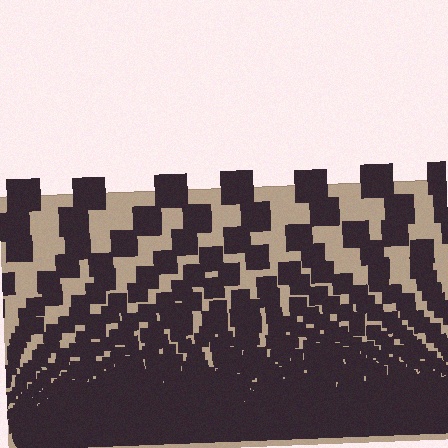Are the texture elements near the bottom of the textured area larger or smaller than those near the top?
Smaller. The gradient is inverted — elements near the bottom are smaller and denser.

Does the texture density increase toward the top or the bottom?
Density increases toward the bottom.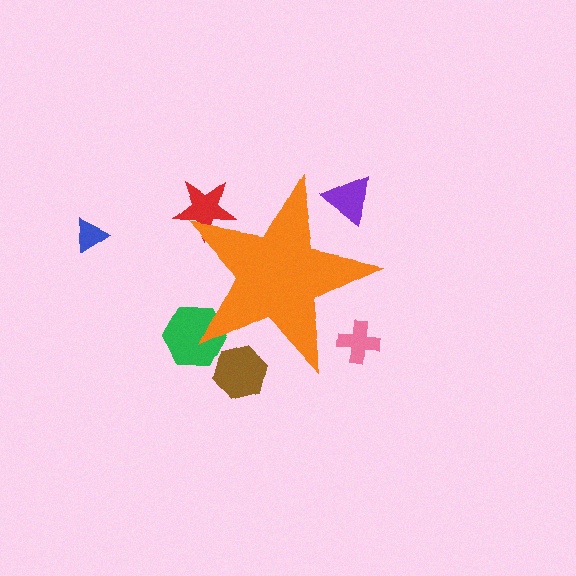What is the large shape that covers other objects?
An orange star.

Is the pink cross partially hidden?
Yes, the pink cross is partially hidden behind the orange star.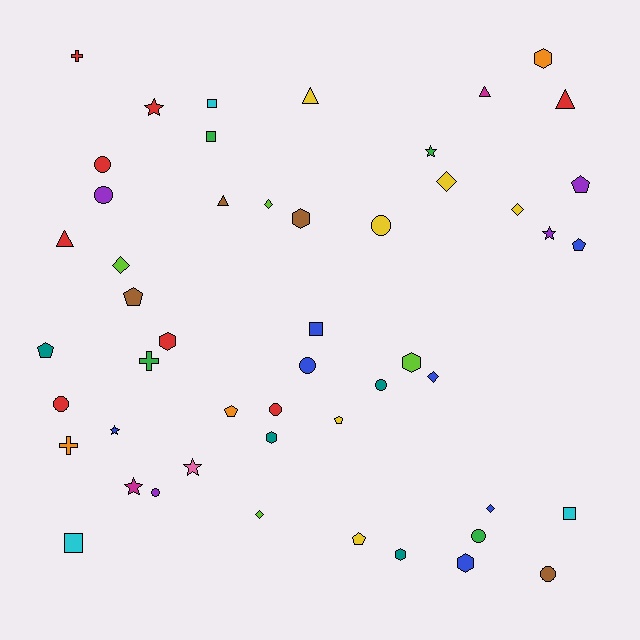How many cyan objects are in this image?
There are 3 cyan objects.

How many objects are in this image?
There are 50 objects.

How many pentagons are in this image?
There are 7 pentagons.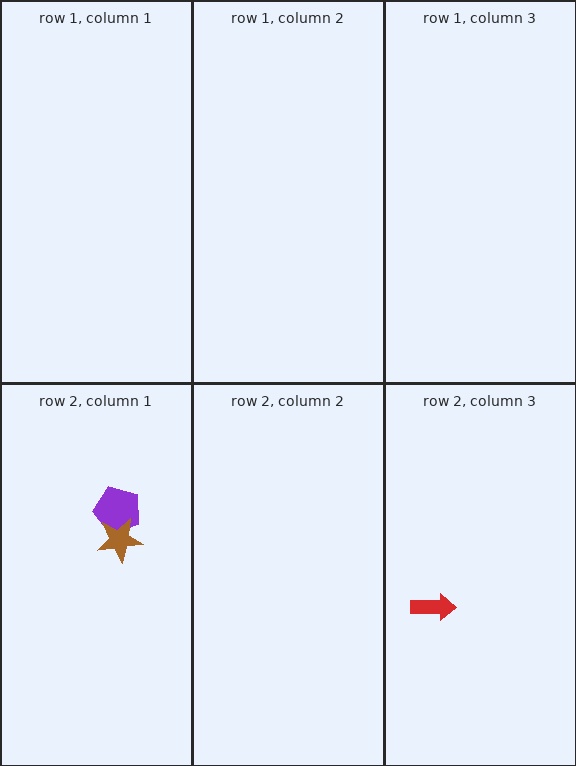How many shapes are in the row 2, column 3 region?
1.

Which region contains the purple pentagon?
The row 2, column 1 region.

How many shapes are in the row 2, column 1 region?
2.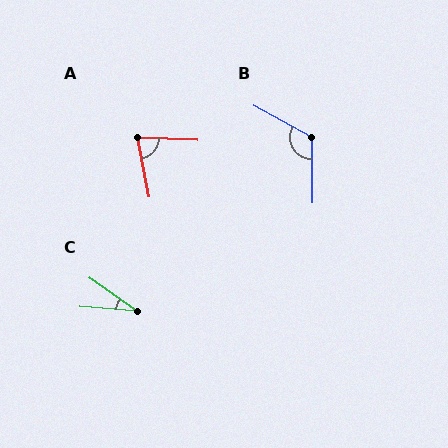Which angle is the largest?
B, at approximately 120 degrees.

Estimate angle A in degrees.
Approximately 77 degrees.